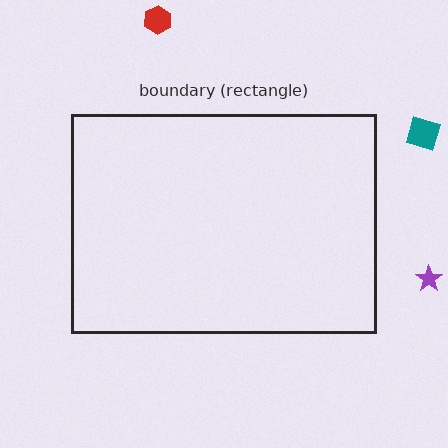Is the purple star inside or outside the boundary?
Outside.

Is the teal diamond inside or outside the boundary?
Outside.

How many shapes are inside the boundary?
0 inside, 3 outside.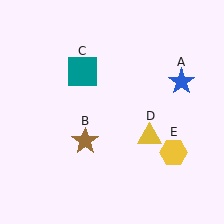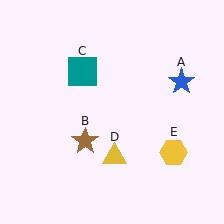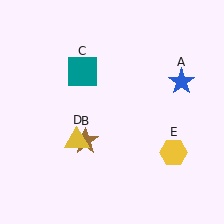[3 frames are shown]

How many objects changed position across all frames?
1 object changed position: yellow triangle (object D).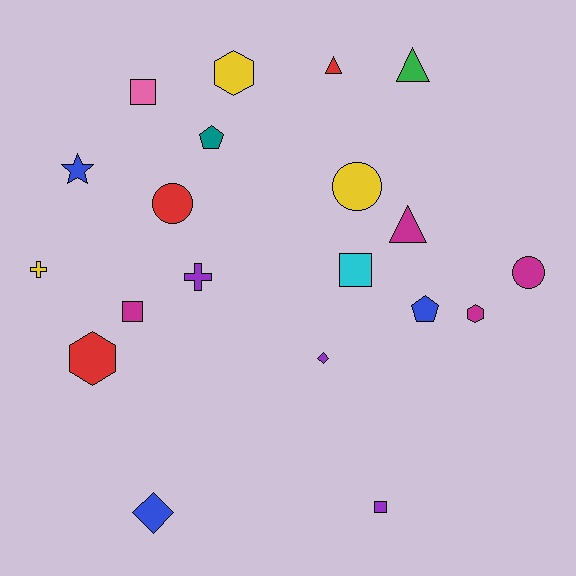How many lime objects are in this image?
There are no lime objects.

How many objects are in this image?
There are 20 objects.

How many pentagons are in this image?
There are 2 pentagons.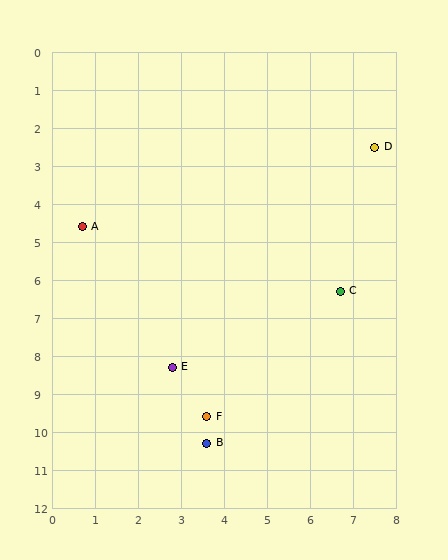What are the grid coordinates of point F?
Point F is at approximately (3.6, 9.6).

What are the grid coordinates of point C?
Point C is at approximately (6.7, 6.3).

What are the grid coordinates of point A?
Point A is at approximately (0.7, 4.6).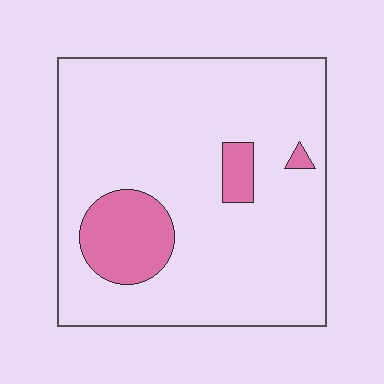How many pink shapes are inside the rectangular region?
3.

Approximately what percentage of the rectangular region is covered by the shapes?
Approximately 15%.